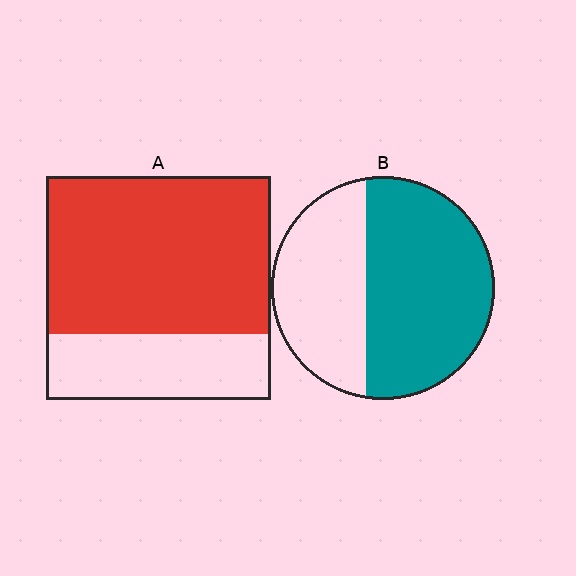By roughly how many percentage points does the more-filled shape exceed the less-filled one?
By roughly 10 percentage points (A over B).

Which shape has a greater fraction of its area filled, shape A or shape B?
Shape A.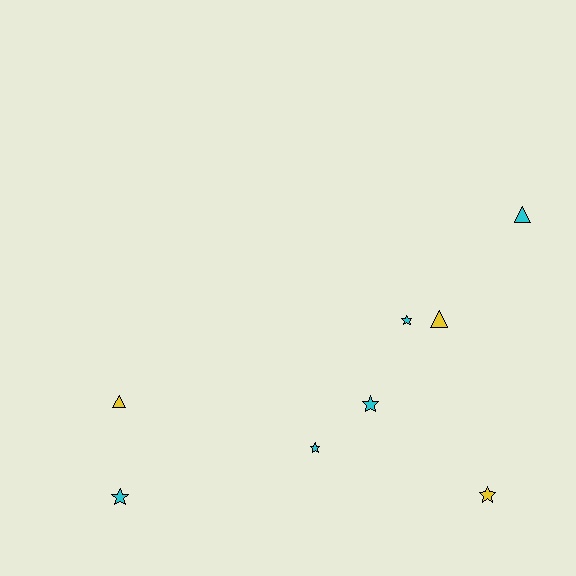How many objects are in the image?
There are 8 objects.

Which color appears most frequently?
Cyan, with 5 objects.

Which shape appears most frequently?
Star, with 5 objects.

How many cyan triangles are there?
There is 1 cyan triangle.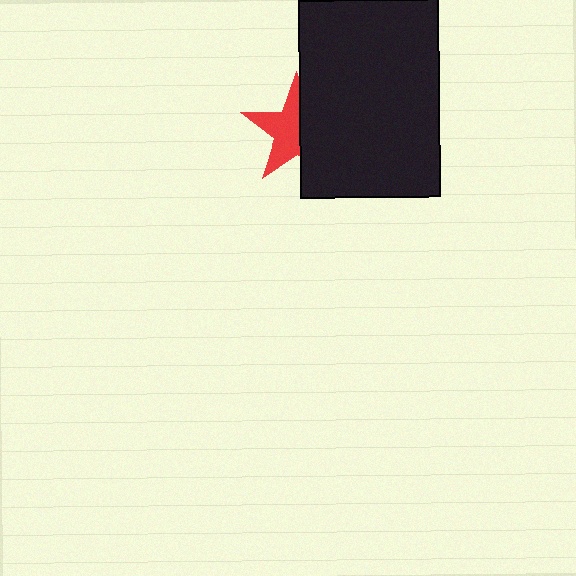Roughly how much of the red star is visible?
About half of it is visible (roughly 56%).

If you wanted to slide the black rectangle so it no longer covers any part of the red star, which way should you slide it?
Slide it right — that is the most direct way to separate the two shapes.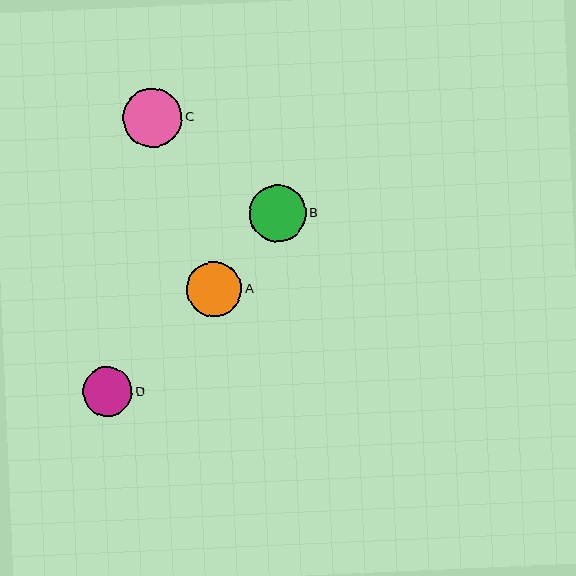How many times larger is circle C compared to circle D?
Circle C is approximately 1.2 times the size of circle D.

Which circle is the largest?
Circle C is the largest with a size of approximately 59 pixels.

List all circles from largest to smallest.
From largest to smallest: C, B, A, D.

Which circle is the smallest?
Circle D is the smallest with a size of approximately 49 pixels.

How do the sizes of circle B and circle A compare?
Circle B and circle A are approximately the same size.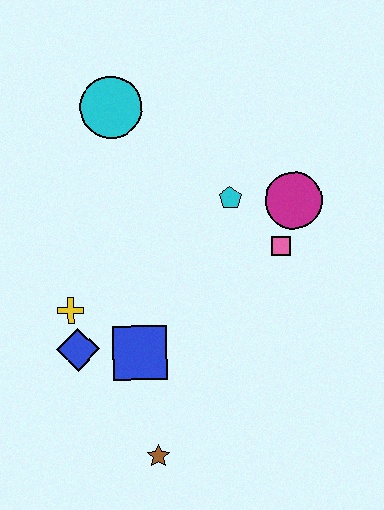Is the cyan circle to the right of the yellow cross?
Yes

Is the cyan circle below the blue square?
No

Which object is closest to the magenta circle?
The pink square is closest to the magenta circle.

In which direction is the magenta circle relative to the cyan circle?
The magenta circle is to the right of the cyan circle.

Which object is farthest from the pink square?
The brown star is farthest from the pink square.